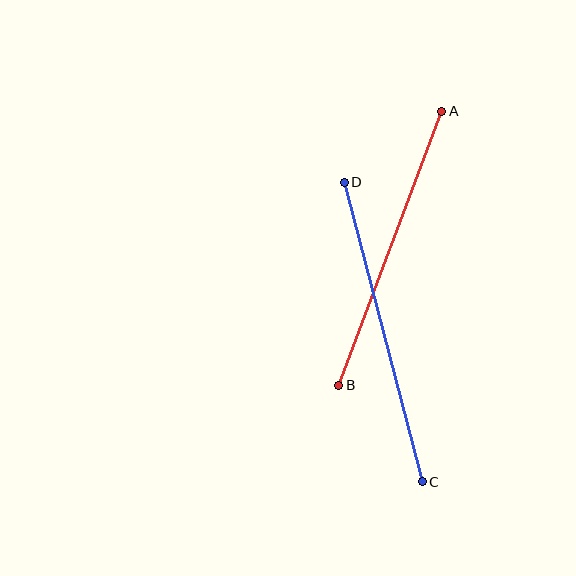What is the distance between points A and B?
The distance is approximately 293 pixels.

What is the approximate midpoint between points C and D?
The midpoint is at approximately (383, 332) pixels.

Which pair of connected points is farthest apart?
Points C and D are farthest apart.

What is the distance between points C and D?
The distance is approximately 309 pixels.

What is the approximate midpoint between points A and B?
The midpoint is at approximately (390, 248) pixels.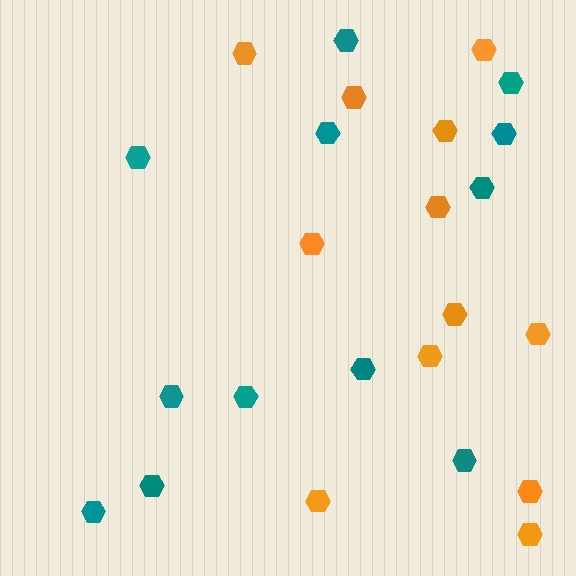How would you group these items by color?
There are 2 groups: one group of teal hexagons (12) and one group of orange hexagons (12).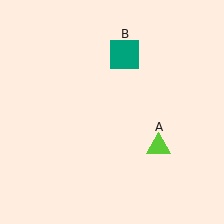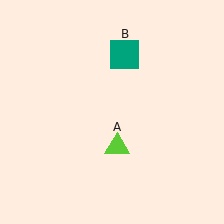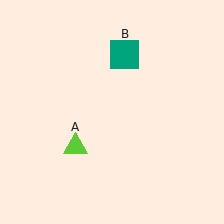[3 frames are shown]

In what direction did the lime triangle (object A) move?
The lime triangle (object A) moved left.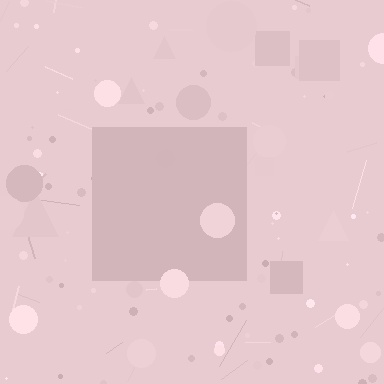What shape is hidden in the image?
A square is hidden in the image.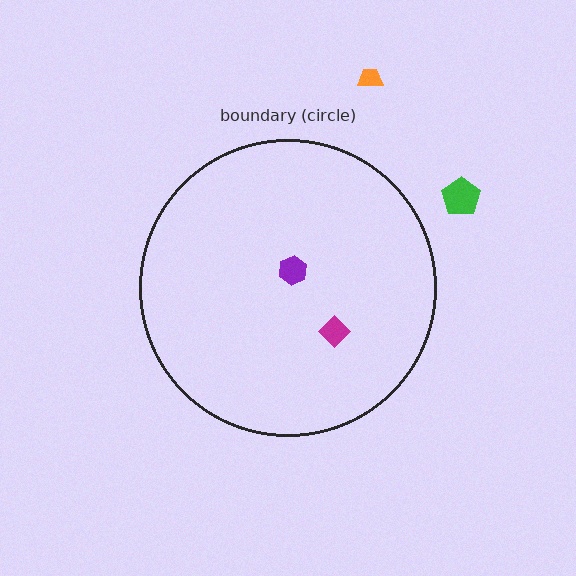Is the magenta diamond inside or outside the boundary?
Inside.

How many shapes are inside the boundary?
2 inside, 2 outside.